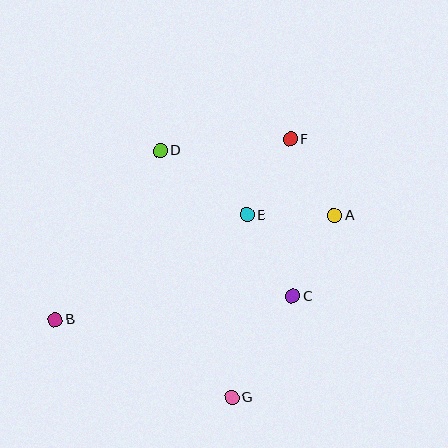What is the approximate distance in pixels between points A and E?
The distance between A and E is approximately 87 pixels.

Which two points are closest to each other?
Points E and F are closest to each other.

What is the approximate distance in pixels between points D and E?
The distance between D and E is approximately 108 pixels.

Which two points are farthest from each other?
Points A and B are farthest from each other.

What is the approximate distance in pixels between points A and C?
The distance between A and C is approximately 91 pixels.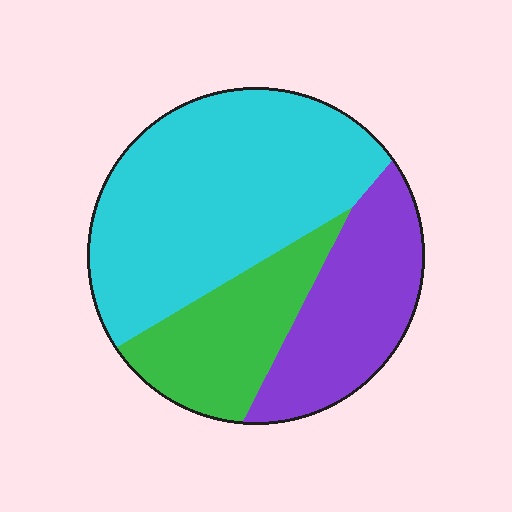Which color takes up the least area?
Green, at roughly 20%.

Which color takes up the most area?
Cyan, at roughly 50%.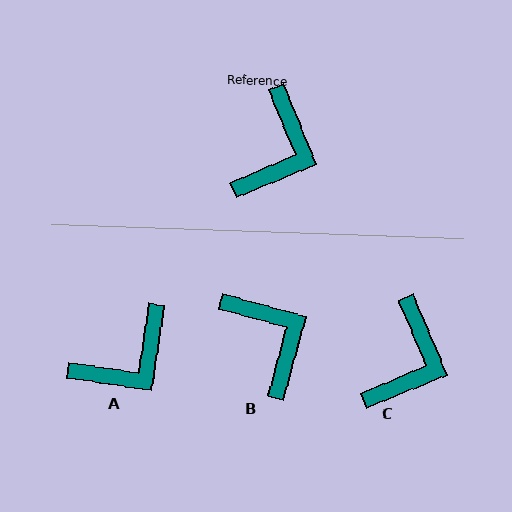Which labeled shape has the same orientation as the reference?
C.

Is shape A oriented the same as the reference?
No, it is off by about 31 degrees.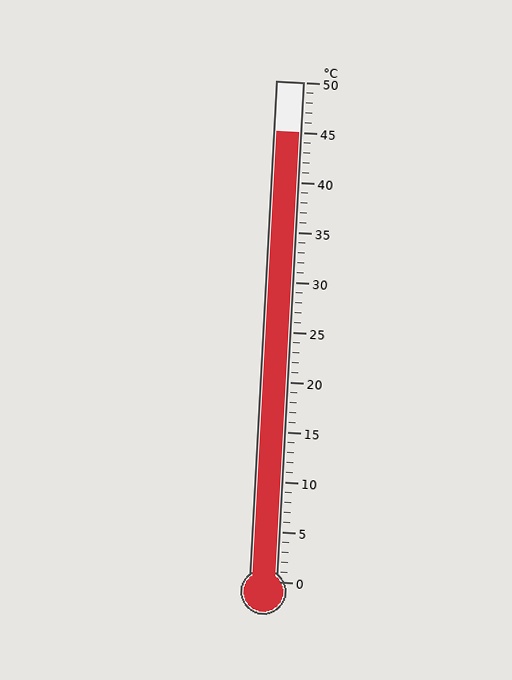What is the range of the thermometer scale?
The thermometer scale ranges from 0°C to 50°C.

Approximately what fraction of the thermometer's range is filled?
The thermometer is filled to approximately 90% of its range.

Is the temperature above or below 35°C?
The temperature is above 35°C.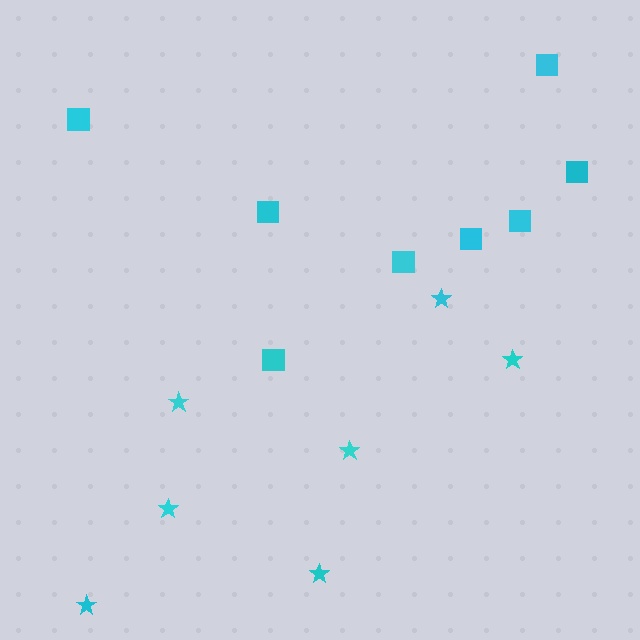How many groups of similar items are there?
There are 2 groups: one group of stars (7) and one group of squares (8).